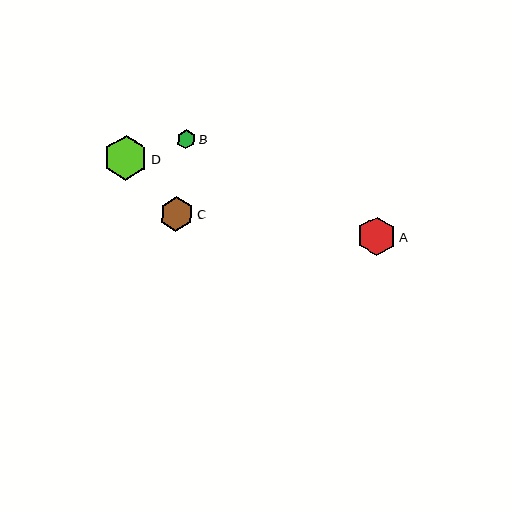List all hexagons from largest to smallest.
From largest to smallest: D, A, C, B.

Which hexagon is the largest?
Hexagon D is the largest with a size of approximately 45 pixels.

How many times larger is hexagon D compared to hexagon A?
Hexagon D is approximately 1.2 times the size of hexagon A.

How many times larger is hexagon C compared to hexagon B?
Hexagon C is approximately 1.8 times the size of hexagon B.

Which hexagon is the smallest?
Hexagon B is the smallest with a size of approximately 19 pixels.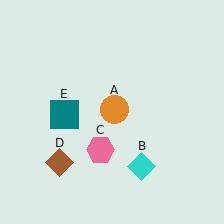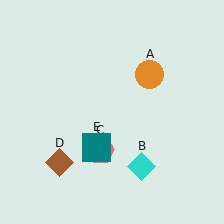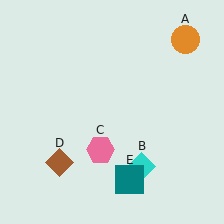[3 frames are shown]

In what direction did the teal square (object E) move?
The teal square (object E) moved down and to the right.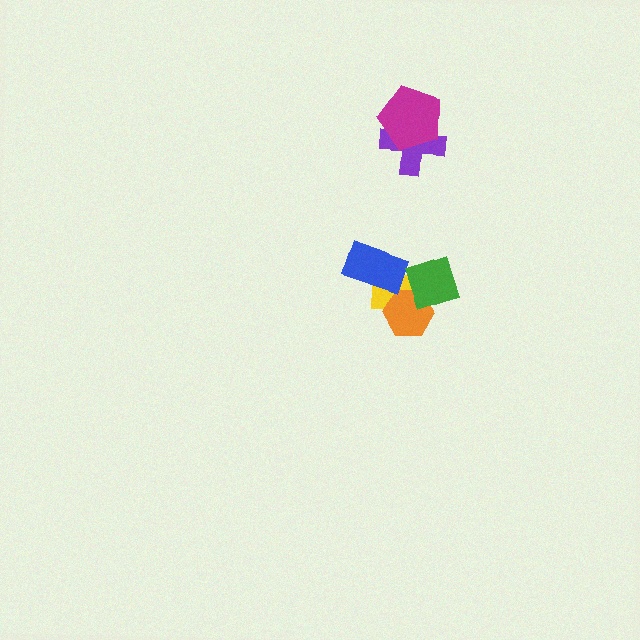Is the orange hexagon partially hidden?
Yes, it is partially covered by another shape.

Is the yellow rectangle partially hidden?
Yes, it is partially covered by another shape.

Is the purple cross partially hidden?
Yes, it is partially covered by another shape.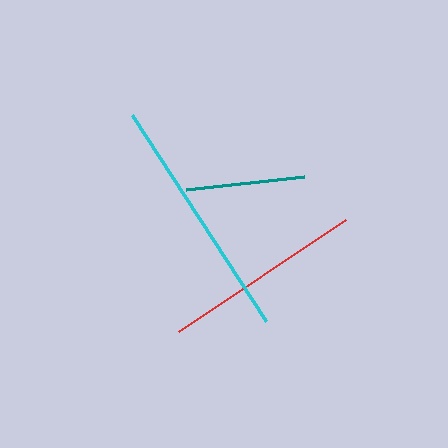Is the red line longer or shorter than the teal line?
The red line is longer than the teal line.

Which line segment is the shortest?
The teal line is the shortest at approximately 118 pixels.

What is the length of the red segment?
The red segment is approximately 201 pixels long.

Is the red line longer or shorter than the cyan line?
The cyan line is longer than the red line.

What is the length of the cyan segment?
The cyan segment is approximately 246 pixels long.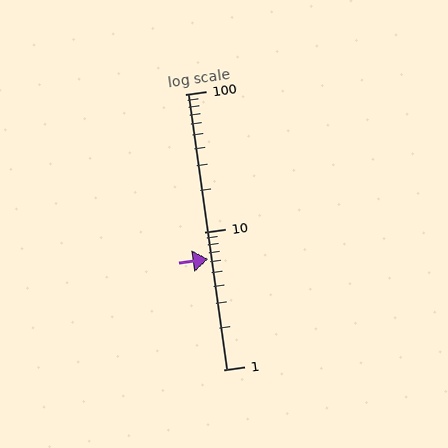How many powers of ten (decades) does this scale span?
The scale spans 2 decades, from 1 to 100.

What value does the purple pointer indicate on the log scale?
The pointer indicates approximately 6.3.